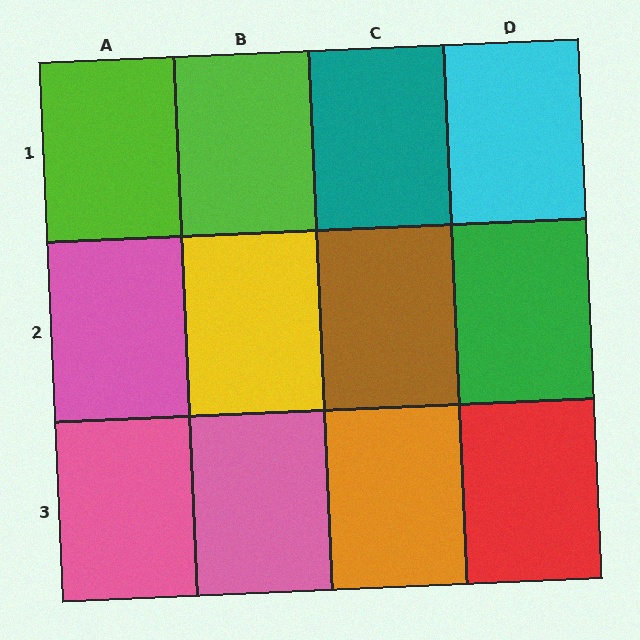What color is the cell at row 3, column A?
Pink.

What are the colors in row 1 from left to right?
Lime, lime, teal, cyan.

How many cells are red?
1 cell is red.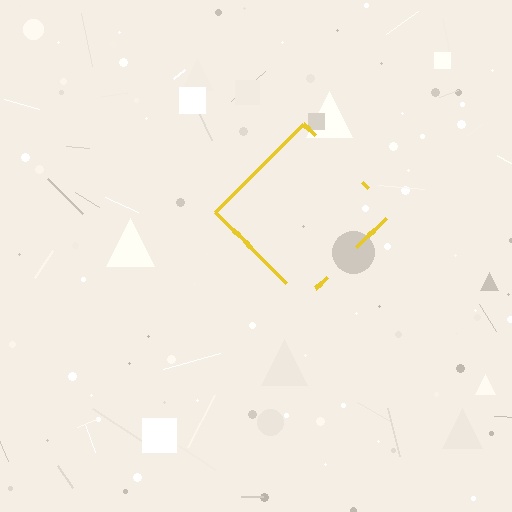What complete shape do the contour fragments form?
The contour fragments form a diamond.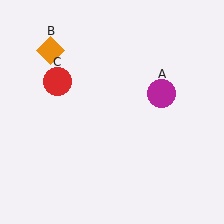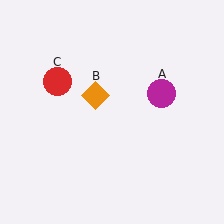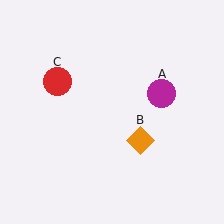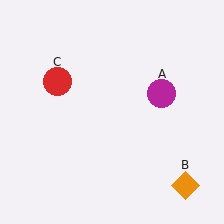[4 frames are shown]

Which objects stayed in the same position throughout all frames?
Magenta circle (object A) and red circle (object C) remained stationary.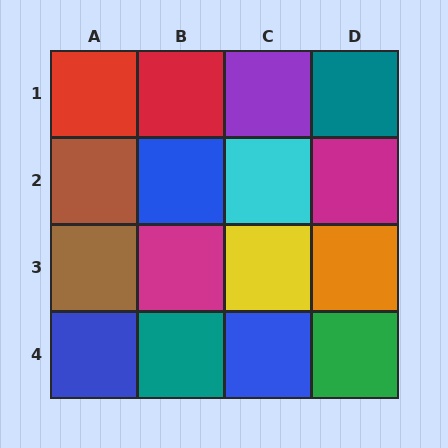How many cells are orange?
1 cell is orange.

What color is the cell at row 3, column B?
Magenta.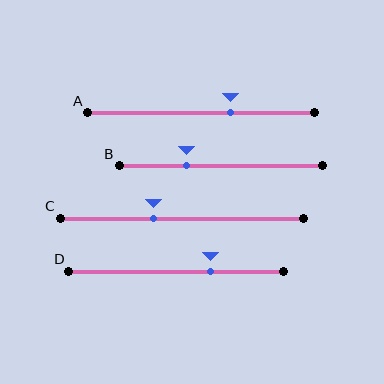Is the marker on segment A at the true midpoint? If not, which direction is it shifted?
No, the marker on segment A is shifted to the right by about 13% of the segment length.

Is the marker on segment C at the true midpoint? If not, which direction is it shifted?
No, the marker on segment C is shifted to the left by about 12% of the segment length.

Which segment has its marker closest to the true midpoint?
Segment C has its marker closest to the true midpoint.